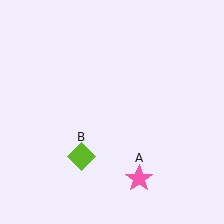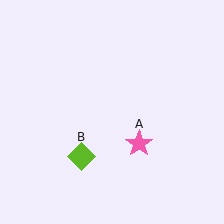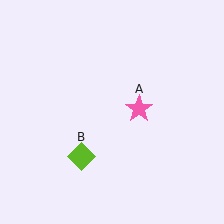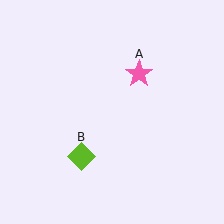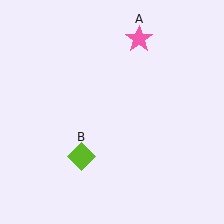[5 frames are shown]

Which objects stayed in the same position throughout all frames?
Lime diamond (object B) remained stationary.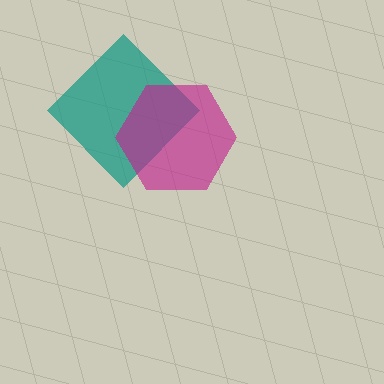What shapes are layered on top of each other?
The layered shapes are: a teal diamond, a magenta hexagon.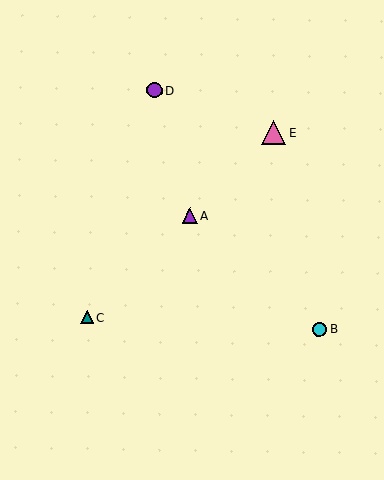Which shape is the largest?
The pink triangle (labeled E) is the largest.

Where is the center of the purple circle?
The center of the purple circle is at (155, 91).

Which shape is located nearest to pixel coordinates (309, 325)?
The cyan circle (labeled B) at (319, 329) is nearest to that location.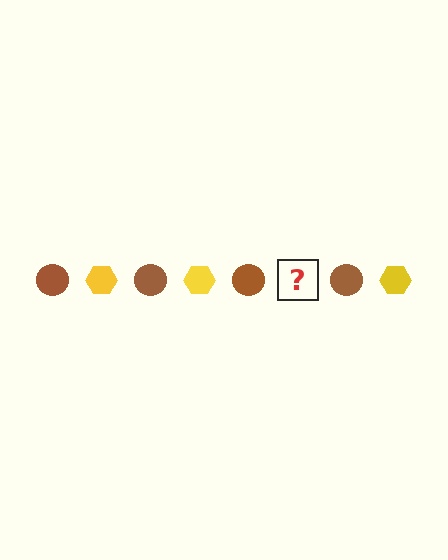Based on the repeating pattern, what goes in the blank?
The blank should be a yellow hexagon.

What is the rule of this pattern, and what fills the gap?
The rule is that the pattern alternates between brown circle and yellow hexagon. The gap should be filled with a yellow hexagon.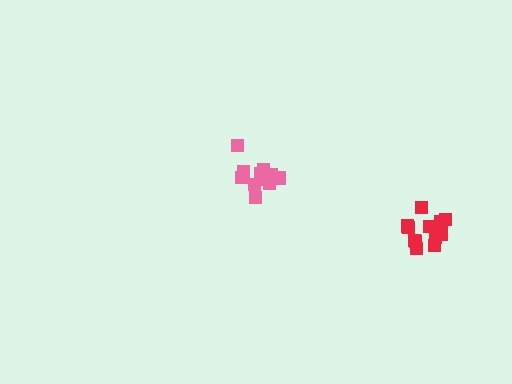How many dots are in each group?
Group 1: 13 dots, Group 2: 12 dots (25 total).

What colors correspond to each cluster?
The clusters are colored: pink, red.